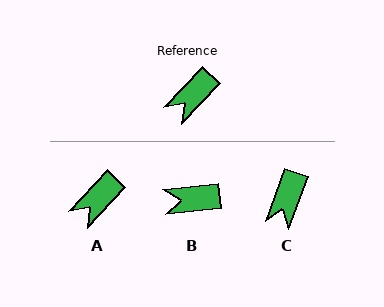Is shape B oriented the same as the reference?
No, it is off by about 40 degrees.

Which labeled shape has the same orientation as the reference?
A.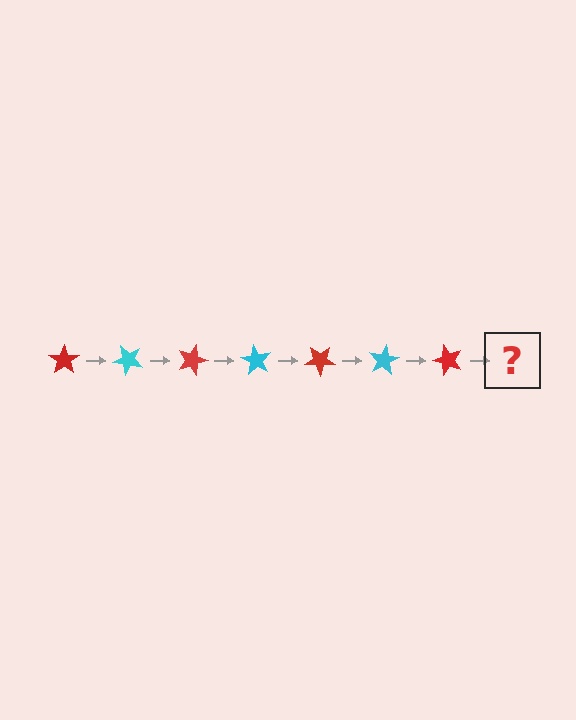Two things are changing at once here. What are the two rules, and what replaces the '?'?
The two rules are that it rotates 45 degrees each step and the color cycles through red and cyan. The '?' should be a cyan star, rotated 315 degrees from the start.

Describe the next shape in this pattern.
It should be a cyan star, rotated 315 degrees from the start.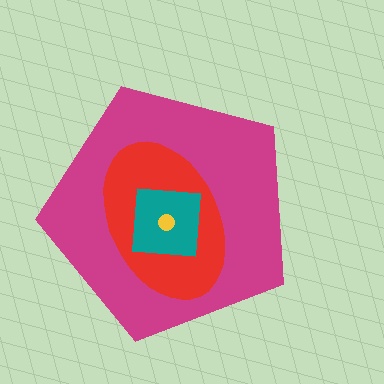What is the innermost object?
The yellow circle.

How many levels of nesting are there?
4.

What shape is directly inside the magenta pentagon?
The red ellipse.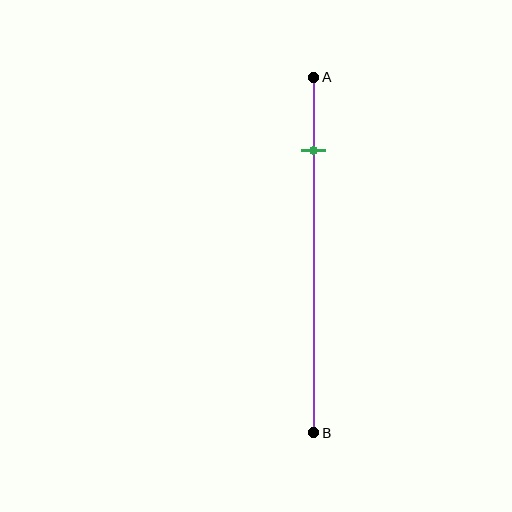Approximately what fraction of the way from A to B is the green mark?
The green mark is approximately 20% of the way from A to B.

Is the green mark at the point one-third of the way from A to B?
No, the mark is at about 20% from A, not at the 33% one-third point.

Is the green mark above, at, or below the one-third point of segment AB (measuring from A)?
The green mark is above the one-third point of segment AB.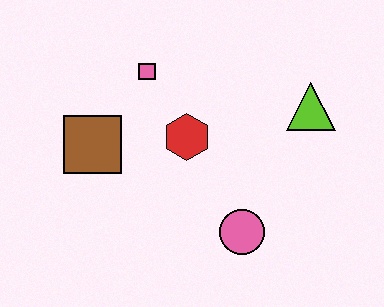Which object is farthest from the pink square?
The pink circle is farthest from the pink square.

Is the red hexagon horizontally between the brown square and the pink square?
No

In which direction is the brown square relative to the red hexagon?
The brown square is to the left of the red hexagon.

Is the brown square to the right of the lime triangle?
No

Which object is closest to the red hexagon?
The pink square is closest to the red hexagon.